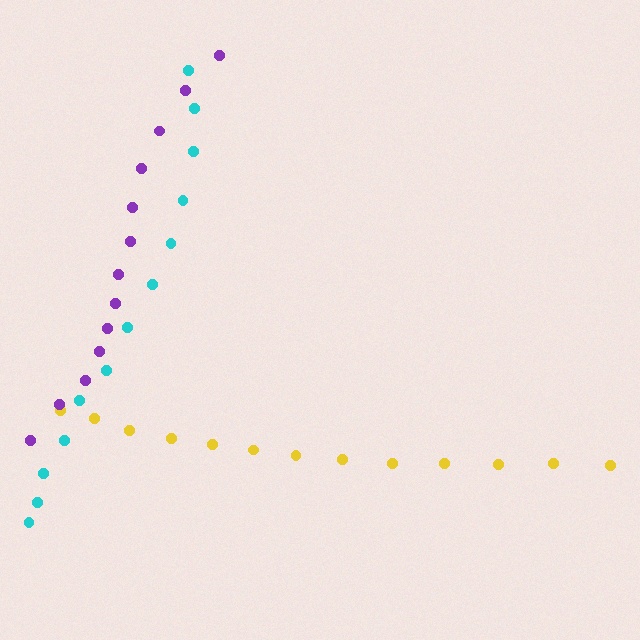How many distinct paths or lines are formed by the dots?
There are 3 distinct paths.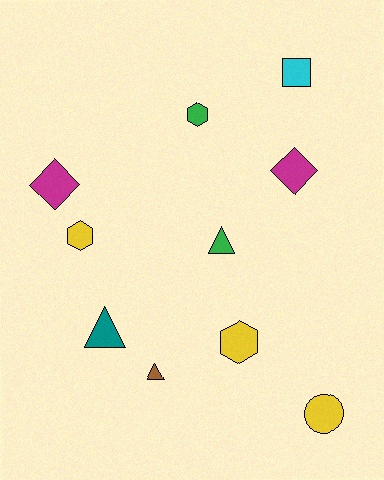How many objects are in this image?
There are 10 objects.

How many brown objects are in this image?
There is 1 brown object.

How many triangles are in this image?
There are 3 triangles.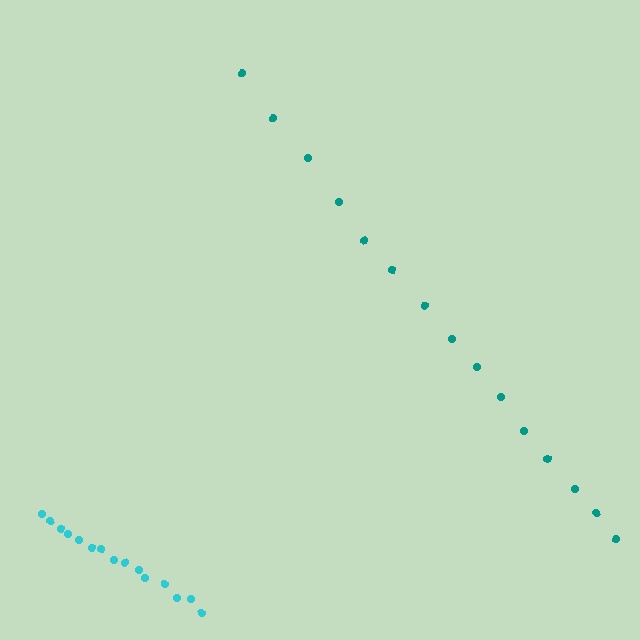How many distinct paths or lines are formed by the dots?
There are 2 distinct paths.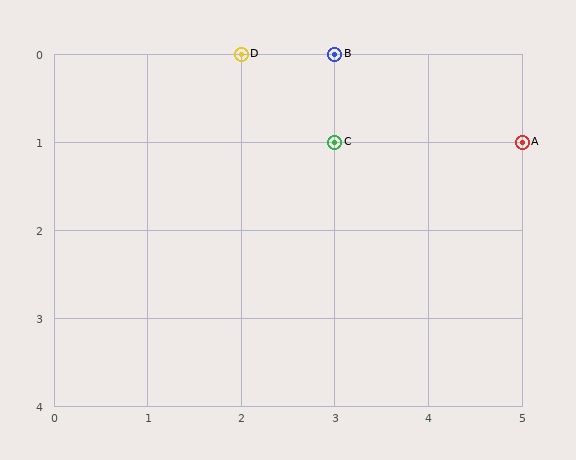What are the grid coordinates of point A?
Point A is at grid coordinates (5, 1).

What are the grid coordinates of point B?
Point B is at grid coordinates (3, 0).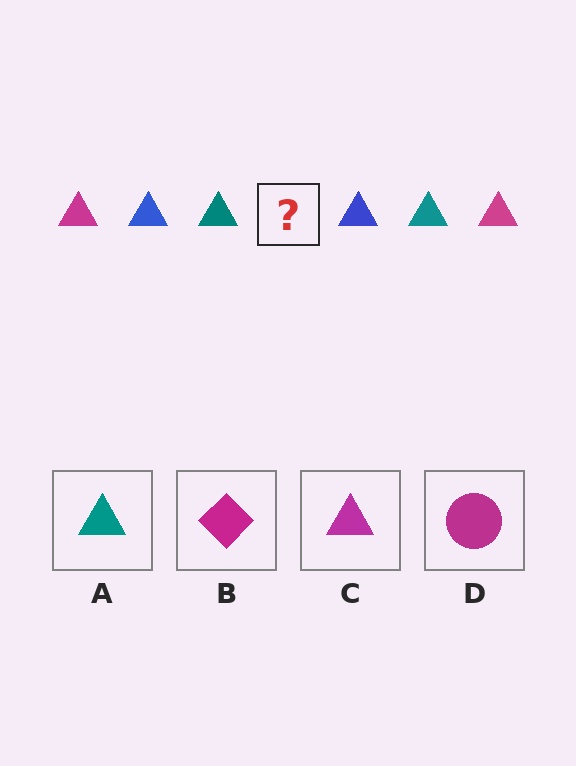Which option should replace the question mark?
Option C.